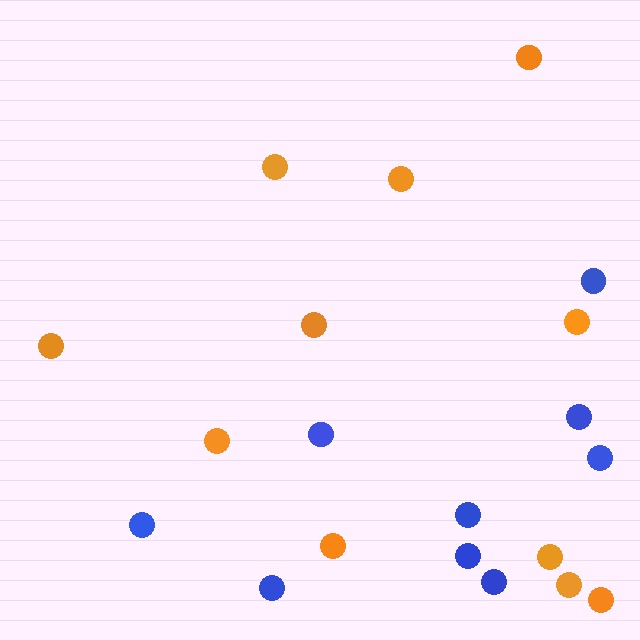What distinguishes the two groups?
There are 2 groups: one group of orange circles (11) and one group of blue circles (9).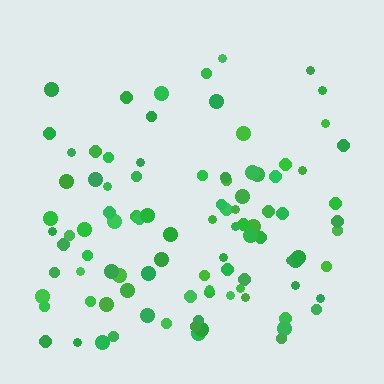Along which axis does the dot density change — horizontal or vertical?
Vertical.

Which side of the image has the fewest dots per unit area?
The top.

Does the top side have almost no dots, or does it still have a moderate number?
Still a moderate number, just noticeably fewer than the bottom.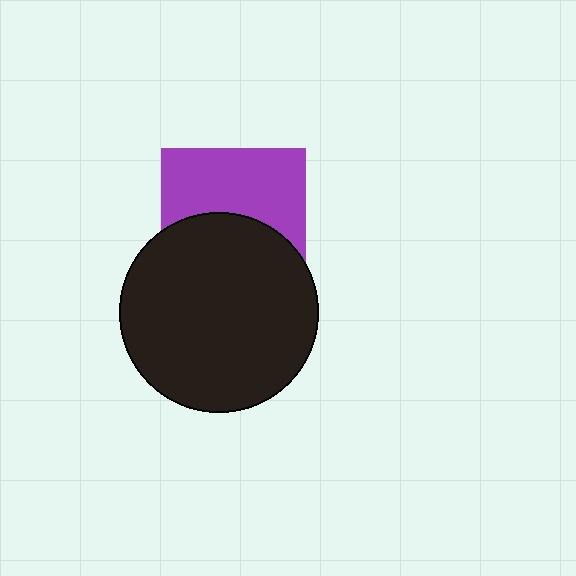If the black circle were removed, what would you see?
You would see the complete purple square.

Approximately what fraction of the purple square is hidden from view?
Roughly 48% of the purple square is hidden behind the black circle.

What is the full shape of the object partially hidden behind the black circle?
The partially hidden object is a purple square.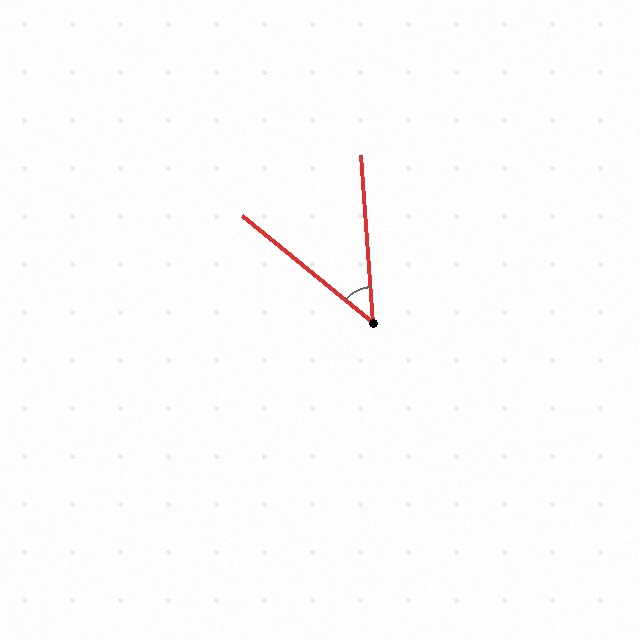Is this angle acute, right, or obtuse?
It is acute.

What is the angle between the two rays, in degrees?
Approximately 47 degrees.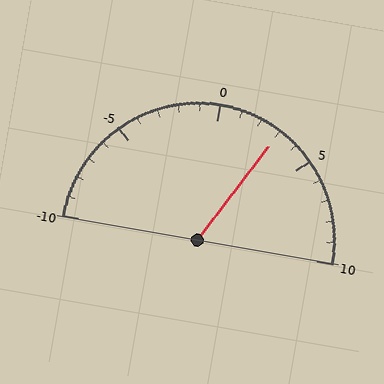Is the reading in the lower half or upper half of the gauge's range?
The reading is in the upper half of the range (-10 to 10).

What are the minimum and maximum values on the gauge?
The gauge ranges from -10 to 10.